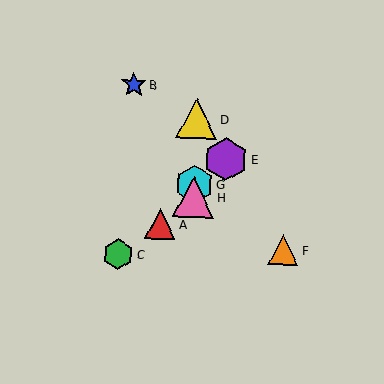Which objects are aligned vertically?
Objects D, G, H are aligned vertically.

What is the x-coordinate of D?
Object D is at x≈197.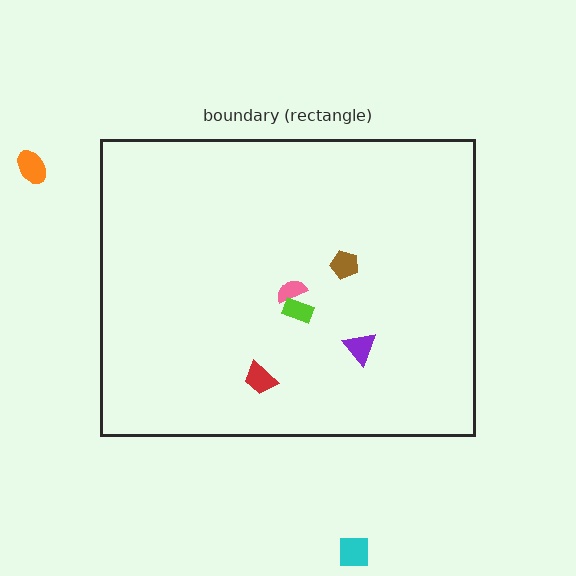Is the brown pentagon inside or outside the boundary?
Inside.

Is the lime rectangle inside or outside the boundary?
Inside.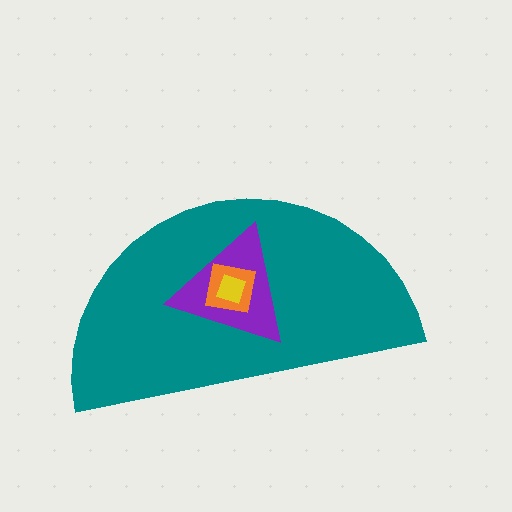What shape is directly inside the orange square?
The yellow diamond.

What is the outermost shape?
The teal semicircle.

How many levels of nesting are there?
4.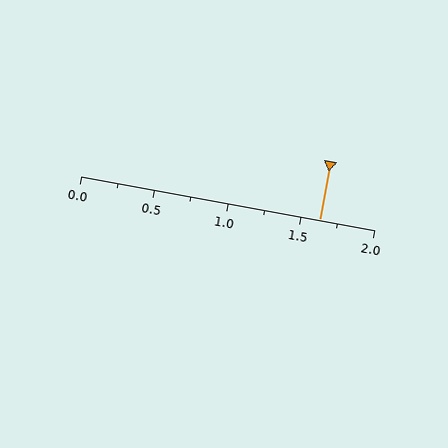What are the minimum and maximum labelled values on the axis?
The axis runs from 0.0 to 2.0.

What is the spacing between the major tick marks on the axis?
The major ticks are spaced 0.5 apart.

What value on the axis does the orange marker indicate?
The marker indicates approximately 1.62.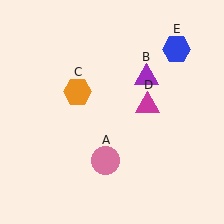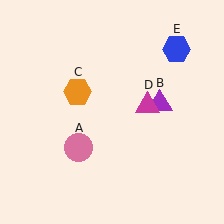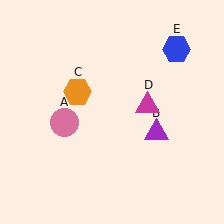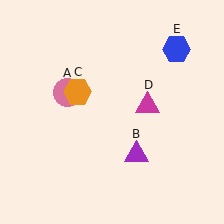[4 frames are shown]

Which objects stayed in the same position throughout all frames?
Orange hexagon (object C) and magenta triangle (object D) and blue hexagon (object E) remained stationary.